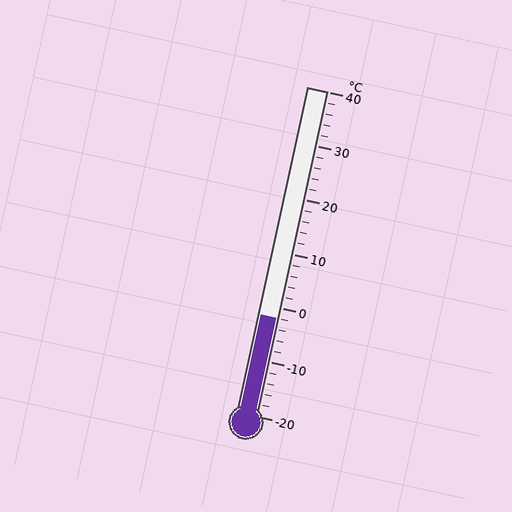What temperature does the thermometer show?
The thermometer shows approximately -2°C.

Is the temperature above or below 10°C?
The temperature is below 10°C.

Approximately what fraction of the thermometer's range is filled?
The thermometer is filled to approximately 30% of its range.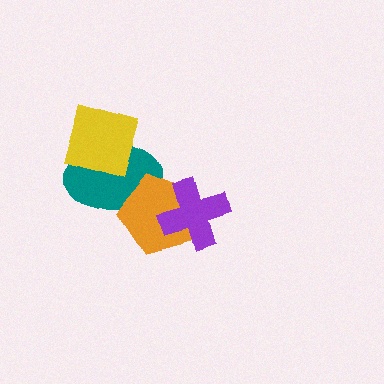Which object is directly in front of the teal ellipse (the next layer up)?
The orange pentagon is directly in front of the teal ellipse.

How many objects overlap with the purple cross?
1 object overlaps with the purple cross.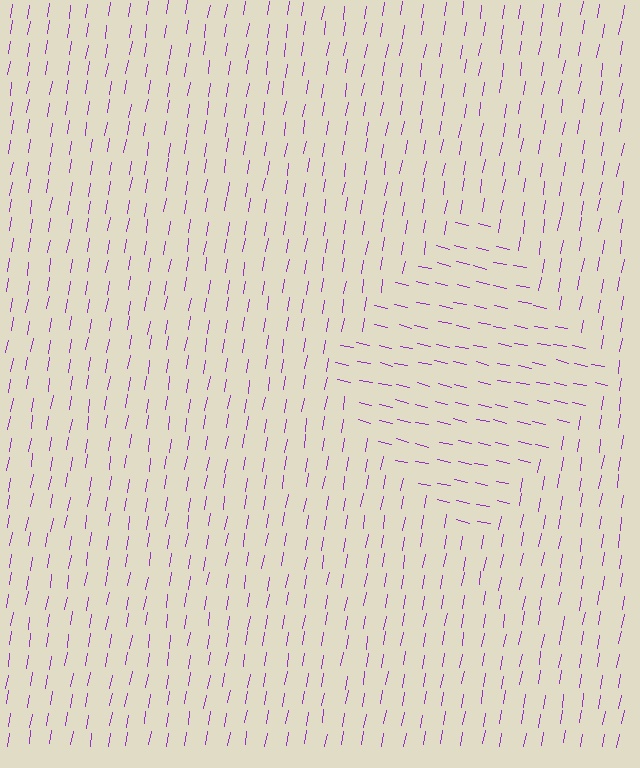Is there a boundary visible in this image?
Yes, there is a texture boundary formed by a change in line orientation.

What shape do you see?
I see a diamond.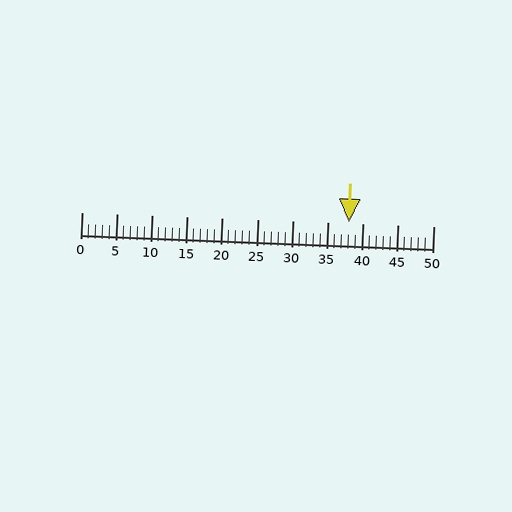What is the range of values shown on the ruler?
The ruler shows values from 0 to 50.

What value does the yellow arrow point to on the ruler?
The yellow arrow points to approximately 38.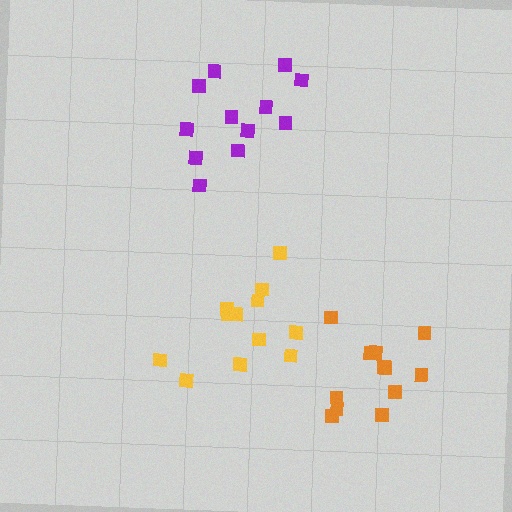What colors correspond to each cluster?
The clusters are colored: orange, yellow, purple.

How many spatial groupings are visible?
There are 3 spatial groupings.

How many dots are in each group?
Group 1: 12 dots, Group 2: 12 dots, Group 3: 12 dots (36 total).